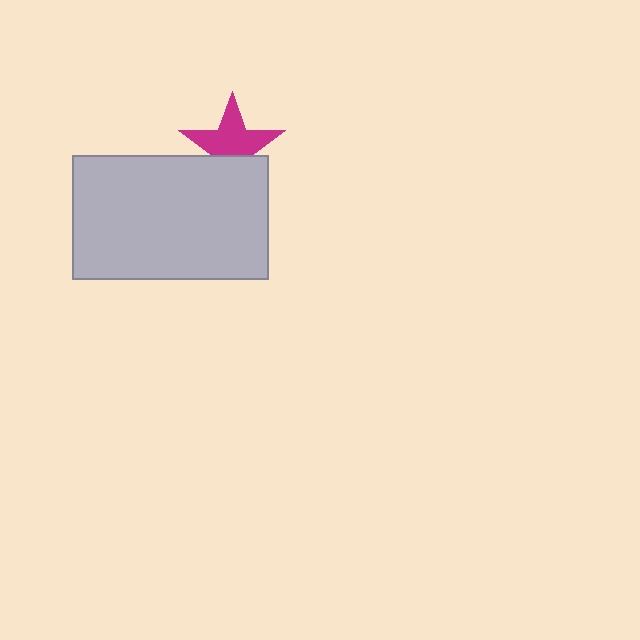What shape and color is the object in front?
The object in front is a light gray rectangle.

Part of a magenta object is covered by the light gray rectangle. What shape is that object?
It is a star.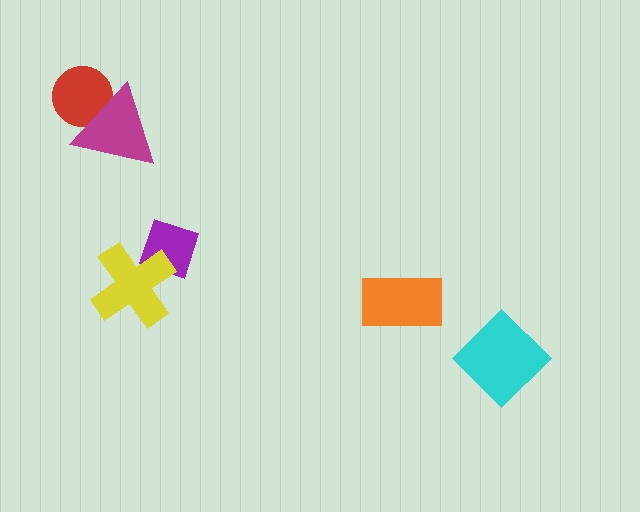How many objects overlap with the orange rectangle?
0 objects overlap with the orange rectangle.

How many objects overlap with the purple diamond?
1 object overlaps with the purple diamond.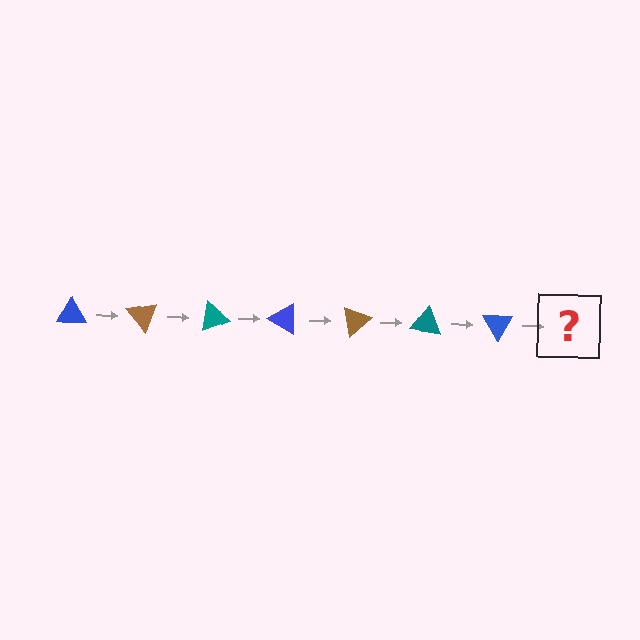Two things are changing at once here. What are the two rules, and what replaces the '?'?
The two rules are that it rotates 50 degrees each step and the color cycles through blue, brown, and teal. The '?' should be a brown triangle, rotated 350 degrees from the start.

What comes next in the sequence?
The next element should be a brown triangle, rotated 350 degrees from the start.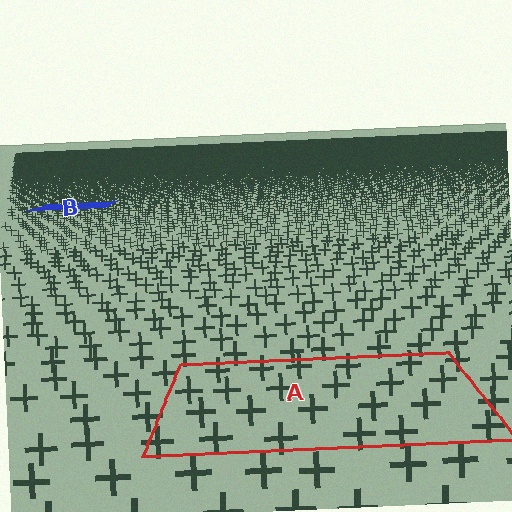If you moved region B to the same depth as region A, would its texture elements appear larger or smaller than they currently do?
They would appear larger. At a closer depth, the same texture elements are projected at a bigger on-screen size.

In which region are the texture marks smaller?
The texture marks are smaller in region B, because it is farther away.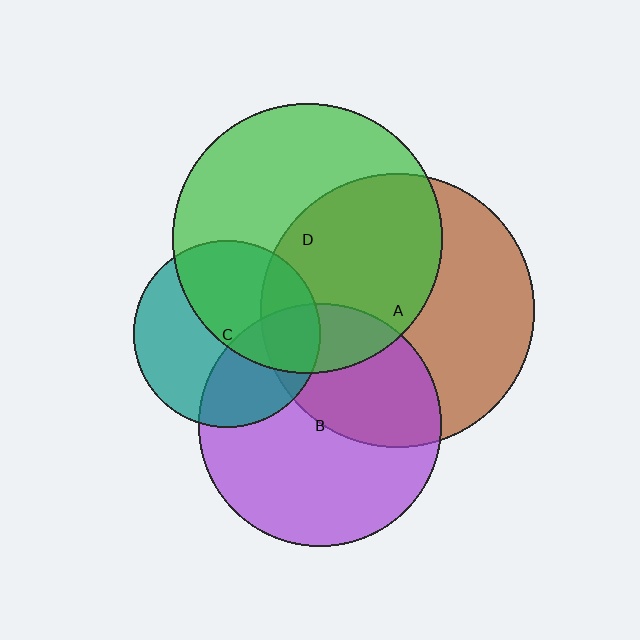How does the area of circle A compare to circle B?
Approximately 1.3 times.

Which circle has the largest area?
Circle A (brown).